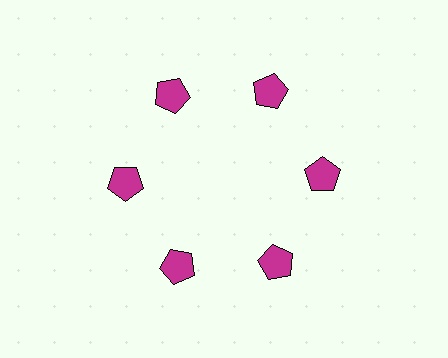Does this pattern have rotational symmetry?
Yes, this pattern has 6-fold rotational symmetry. It looks the same after rotating 60 degrees around the center.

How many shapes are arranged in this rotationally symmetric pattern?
There are 6 shapes, arranged in 6 groups of 1.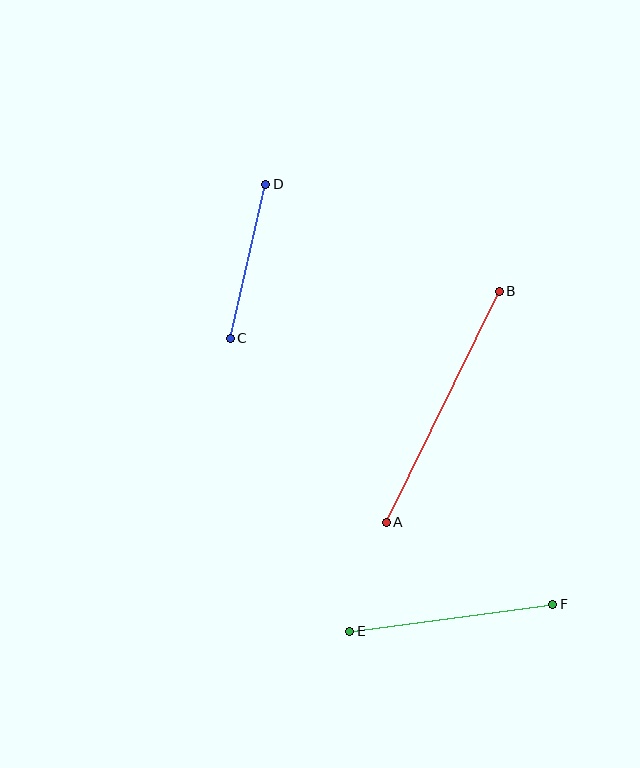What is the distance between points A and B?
The distance is approximately 257 pixels.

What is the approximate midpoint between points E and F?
The midpoint is at approximately (451, 618) pixels.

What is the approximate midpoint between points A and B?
The midpoint is at approximately (443, 407) pixels.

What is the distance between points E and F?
The distance is approximately 205 pixels.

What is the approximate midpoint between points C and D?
The midpoint is at approximately (248, 261) pixels.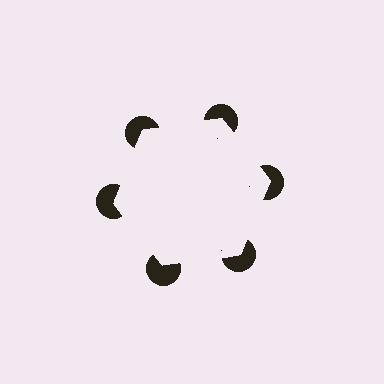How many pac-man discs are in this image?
There are 6 — one at each vertex of the illusory hexagon.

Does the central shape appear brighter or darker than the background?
It typically appears slightly brighter than the background, even though no actual brightness change is drawn.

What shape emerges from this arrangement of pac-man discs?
An illusory hexagon — its edges are inferred from the aligned wedge cuts in the pac-man discs, not physically drawn.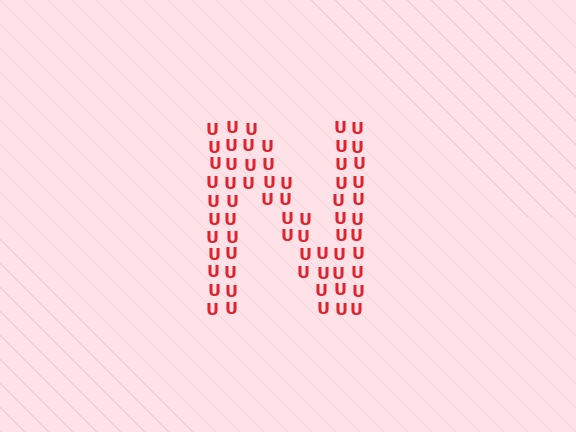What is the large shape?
The large shape is the letter N.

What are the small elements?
The small elements are letter U's.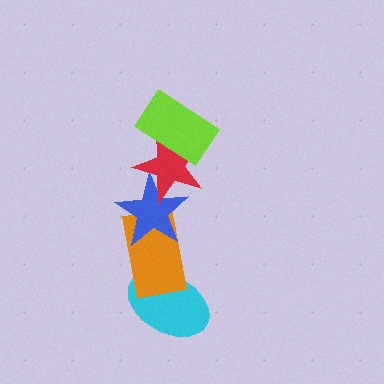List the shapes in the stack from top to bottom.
From top to bottom: the lime rectangle, the red star, the blue star, the orange rectangle, the cyan ellipse.